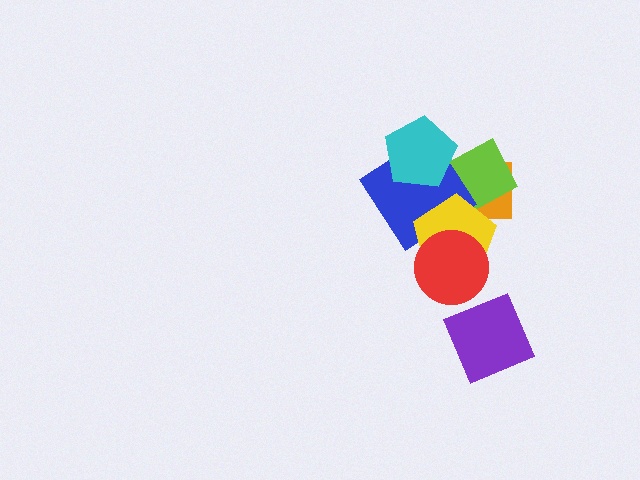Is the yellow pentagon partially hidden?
Yes, it is partially covered by another shape.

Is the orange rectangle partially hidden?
Yes, it is partially covered by another shape.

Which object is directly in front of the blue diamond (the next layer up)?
The yellow pentagon is directly in front of the blue diamond.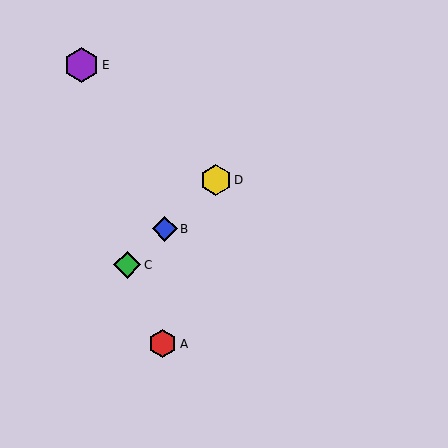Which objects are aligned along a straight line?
Objects B, C, D are aligned along a straight line.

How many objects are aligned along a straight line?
3 objects (B, C, D) are aligned along a straight line.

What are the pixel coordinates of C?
Object C is at (127, 265).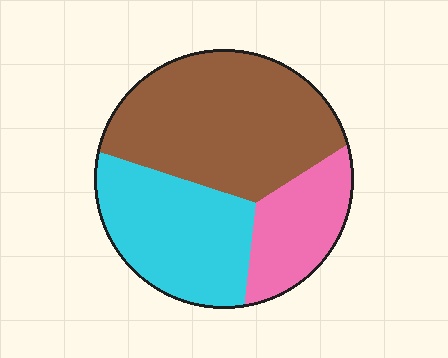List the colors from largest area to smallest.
From largest to smallest: brown, cyan, pink.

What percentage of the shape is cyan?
Cyan covers about 30% of the shape.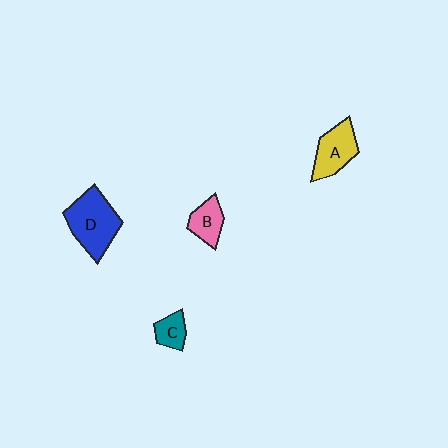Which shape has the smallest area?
Shape C (teal).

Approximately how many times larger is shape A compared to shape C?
Approximately 1.8 times.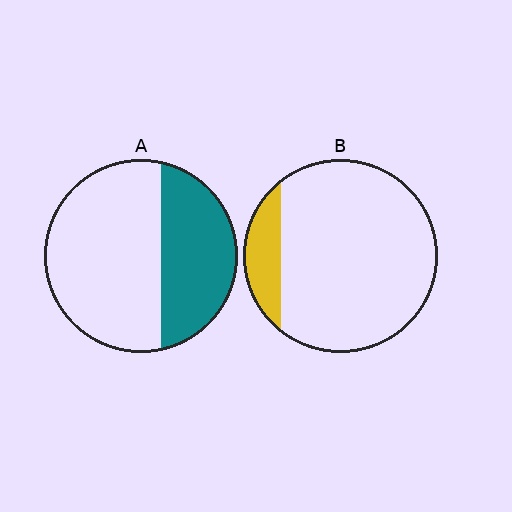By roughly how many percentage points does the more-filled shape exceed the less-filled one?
By roughly 25 percentage points (A over B).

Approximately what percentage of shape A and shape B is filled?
A is approximately 35% and B is approximately 15%.